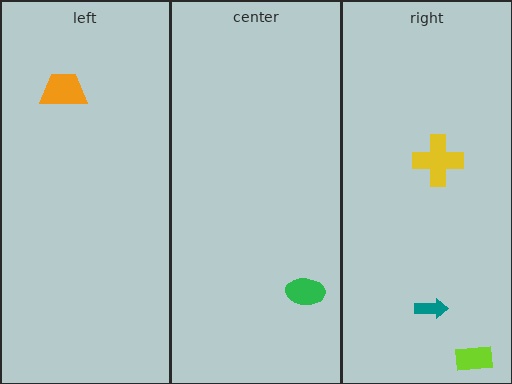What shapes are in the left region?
The orange trapezoid.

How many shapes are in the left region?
1.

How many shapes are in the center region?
1.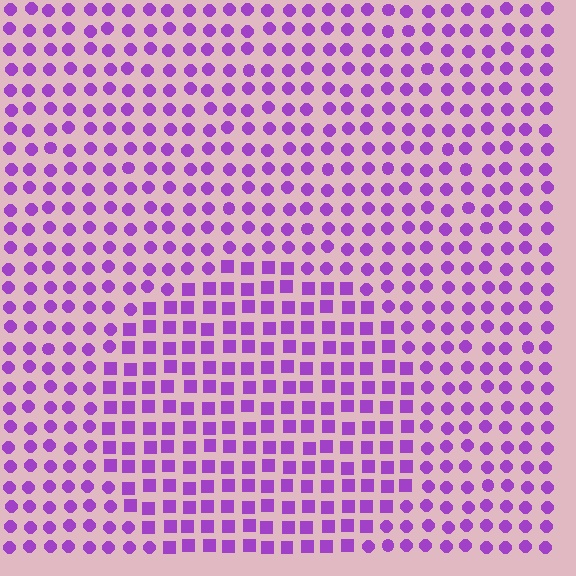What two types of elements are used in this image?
The image uses squares inside the circle region and circles outside it.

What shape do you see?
I see a circle.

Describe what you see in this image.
The image is filled with small purple elements arranged in a uniform grid. A circle-shaped region contains squares, while the surrounding area contains circles. The boundary is defined purely by the change in element shape.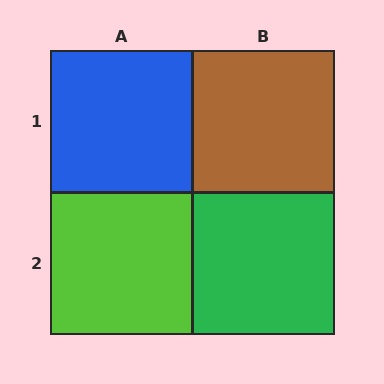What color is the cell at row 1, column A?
Blue.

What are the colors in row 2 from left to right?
Lime, green.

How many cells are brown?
1 cell is brown.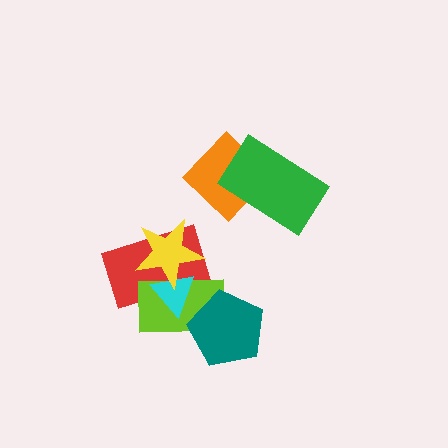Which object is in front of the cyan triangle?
The yellow star is in front of the cyan triangle.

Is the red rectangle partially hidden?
Yes, it is partially covered by another shape.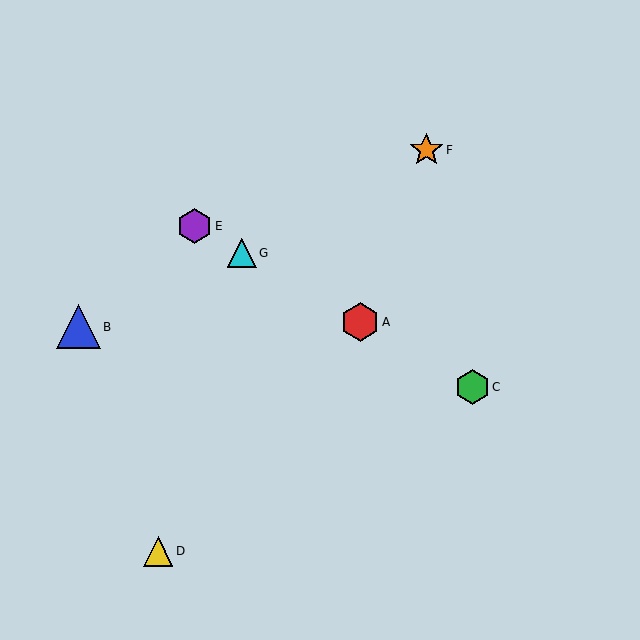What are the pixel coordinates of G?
Object G is at (242, 253).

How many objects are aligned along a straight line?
4 objects (A, C, E, G) are aligned along a straight line.